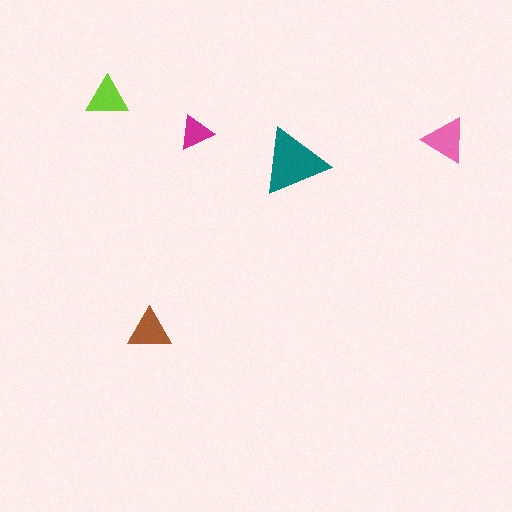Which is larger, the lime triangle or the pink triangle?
The pink one.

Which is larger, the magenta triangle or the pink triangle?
The pink one.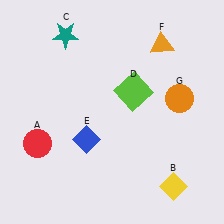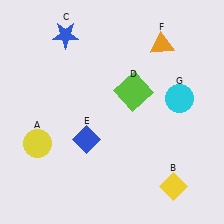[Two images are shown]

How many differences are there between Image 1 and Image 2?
There are 3 differences between the two images.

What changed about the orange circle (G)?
In Image 1, G is orange. In Image 2, it changed to cyan.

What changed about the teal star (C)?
In Image 1, C is teal. In Image 2, it changed to blue.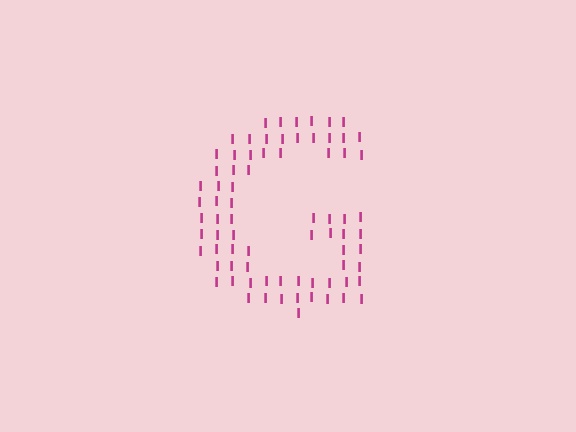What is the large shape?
The large shape is the letter G.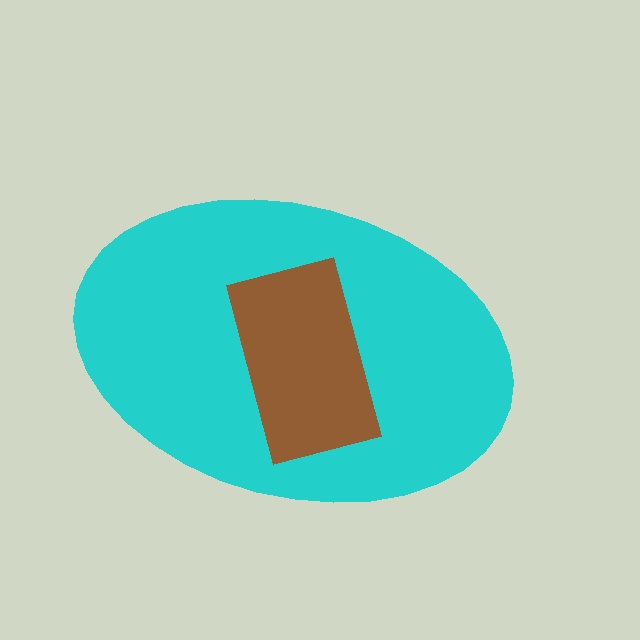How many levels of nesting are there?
2.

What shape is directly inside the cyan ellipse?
The brown rectangle.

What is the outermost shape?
The cyan ellipse.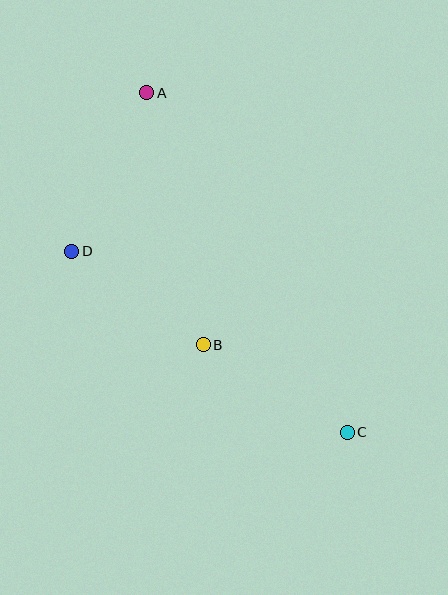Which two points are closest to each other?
Points B and D are closest to each other.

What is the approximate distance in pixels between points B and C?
The distance between B and C is approximately 168 pixels.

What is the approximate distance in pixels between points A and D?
The distance between A and D is approximately 175 pixels.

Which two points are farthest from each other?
Points A and C are farthest from each other.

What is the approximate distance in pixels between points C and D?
The distance between C and D is approximately 330 pixels.